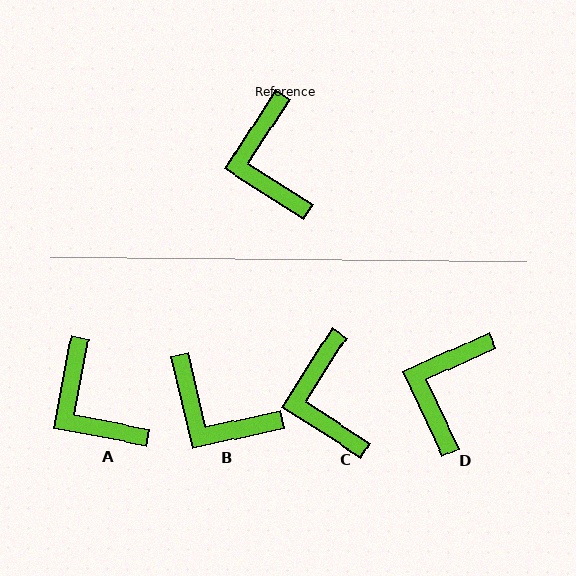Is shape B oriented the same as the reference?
No, it is off by about 45 degrees.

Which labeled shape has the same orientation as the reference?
C.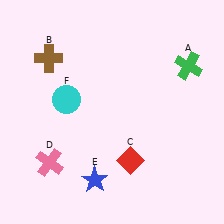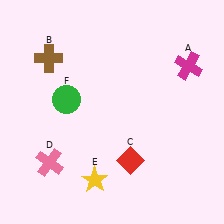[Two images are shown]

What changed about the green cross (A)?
In Image 1, A is green. In Image 2, it changed to magenta.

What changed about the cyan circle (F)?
In Image 1, F is cyan. In Image 2, it changed to green.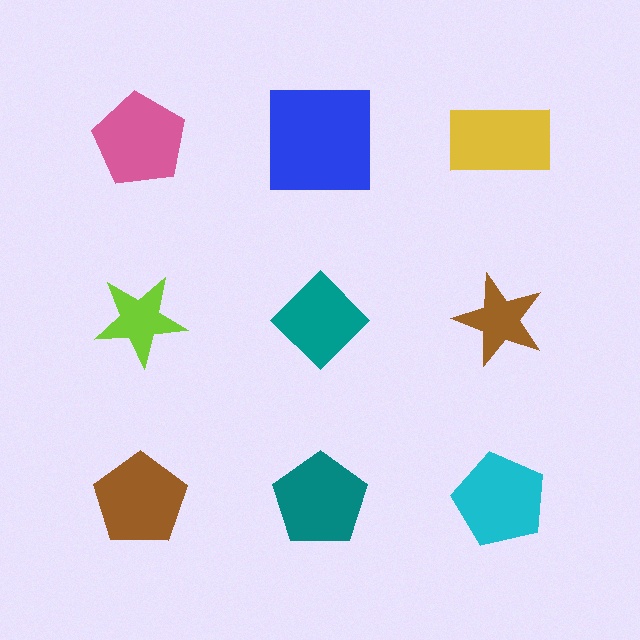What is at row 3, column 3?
A cyan pentagon.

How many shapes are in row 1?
3 shapes.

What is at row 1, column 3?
A yellow rectangle.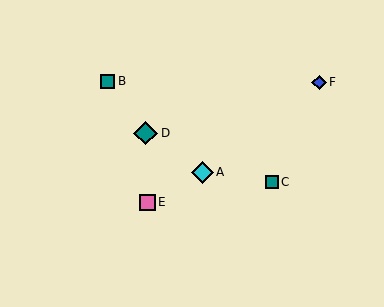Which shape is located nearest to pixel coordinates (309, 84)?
The blue diamond (labeled F) at (319, 82) is nearest to that location.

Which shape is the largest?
The teal diamond (labeled D) is the largest.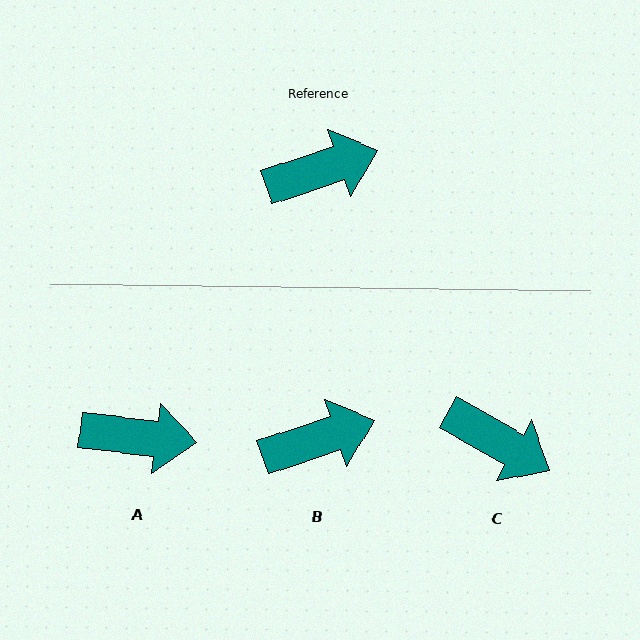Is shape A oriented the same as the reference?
No, it is off by about 25 degrees.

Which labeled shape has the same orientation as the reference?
B.